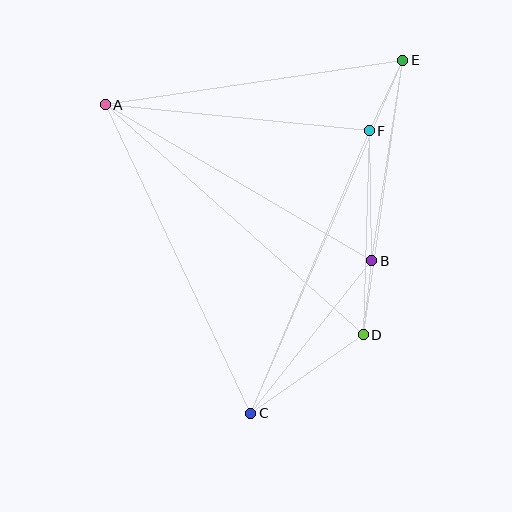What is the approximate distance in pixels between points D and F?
The distance between D and F is approximately 204 pixels.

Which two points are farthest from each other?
Points C and E are farthest from each other.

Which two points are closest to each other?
Points B and D are closest to each other.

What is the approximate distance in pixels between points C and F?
The distance between C and F is approximately 306 pixels.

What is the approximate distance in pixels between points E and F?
The distance between E and F is approximately 78 pixels.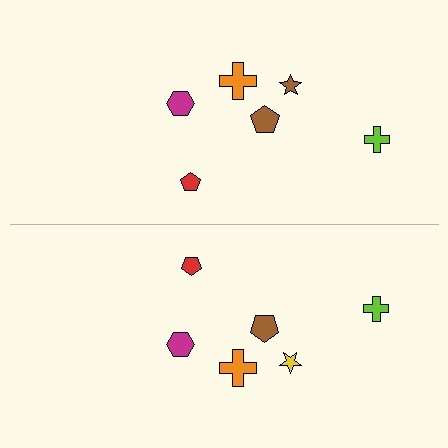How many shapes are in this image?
There are 12 shapes in this image.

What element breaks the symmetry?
The yellow star on the bottom side breaks the symmetry — its mirror counterpart is brown.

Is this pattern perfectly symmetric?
No, the pattern is not perfectly symmetric. The yellow star on the bottom side breaks the symmetry — its mirror counterpart is brown.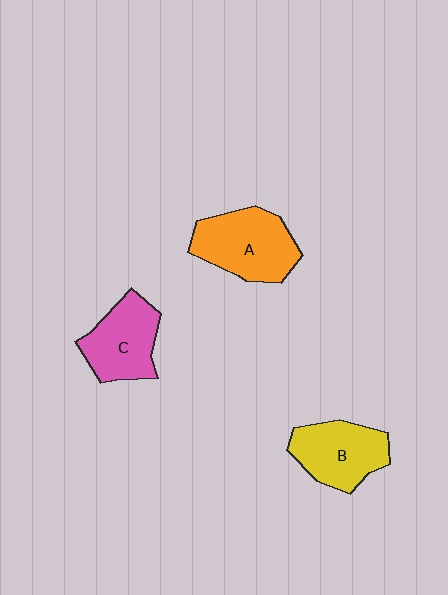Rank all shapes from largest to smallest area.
From largest to smallest: A (orange), B (yellow), C (pink).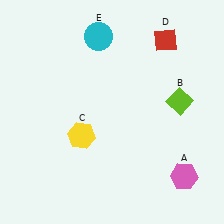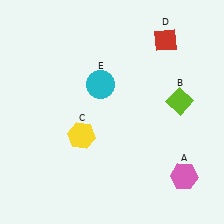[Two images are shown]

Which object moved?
The cyan circle (E) moved down.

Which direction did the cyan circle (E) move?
The cyan circle (E) moved down.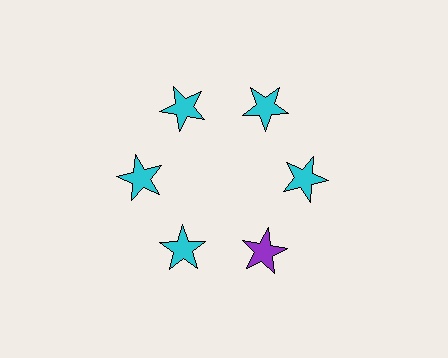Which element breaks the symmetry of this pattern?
The purple star at roughly the 5 o'clock position breaks the symmetry. All other shapes are cyan stars.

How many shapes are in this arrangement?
There are 6 shapes arranged in a ring pattern.